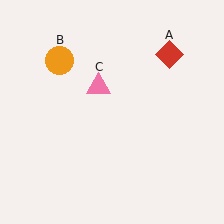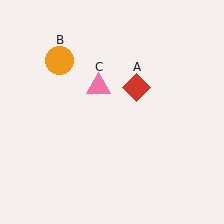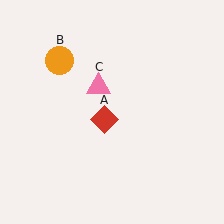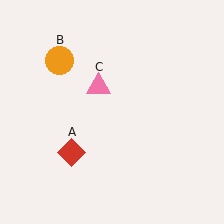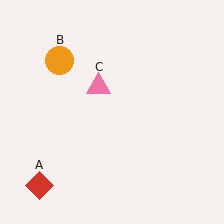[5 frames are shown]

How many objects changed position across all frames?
1 object changed position: red diamond (object A).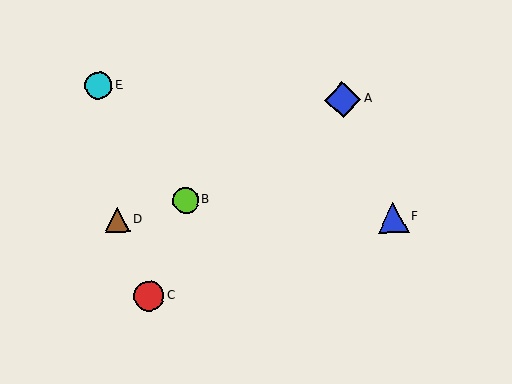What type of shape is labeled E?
Shape E is a cyan circle.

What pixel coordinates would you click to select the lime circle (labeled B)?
Click at (186, 200) to select the lime circle B.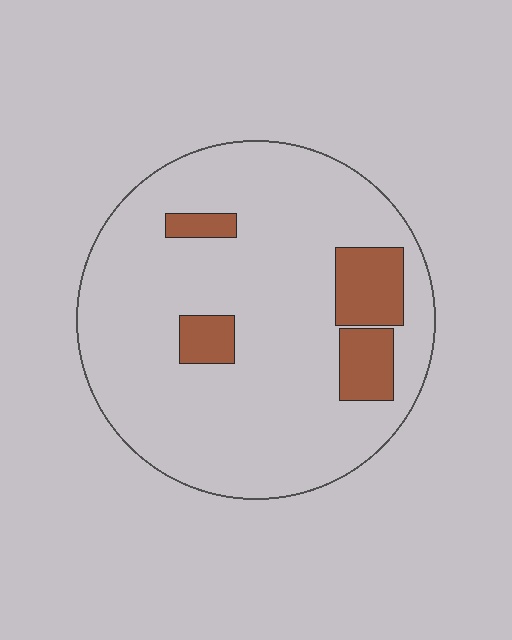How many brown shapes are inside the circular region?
4.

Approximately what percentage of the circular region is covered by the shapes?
Approximately 15%.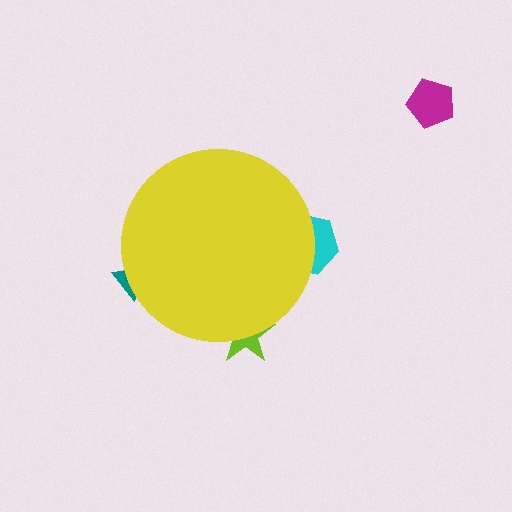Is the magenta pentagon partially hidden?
No, the magenta pentagon is fully visible.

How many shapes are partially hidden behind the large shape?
3 shapes are partially hidden.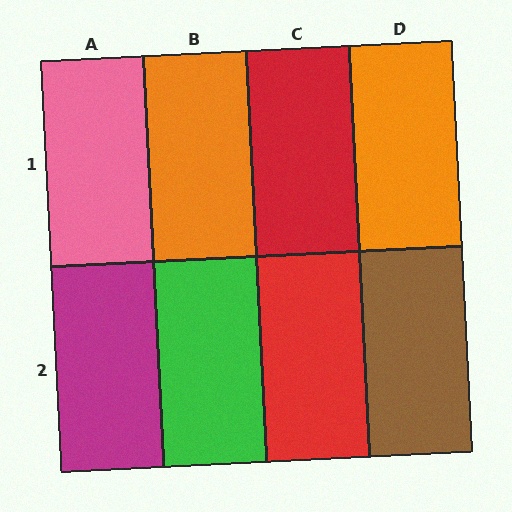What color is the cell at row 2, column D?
Brown.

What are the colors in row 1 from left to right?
Pink, orange, red, orange.